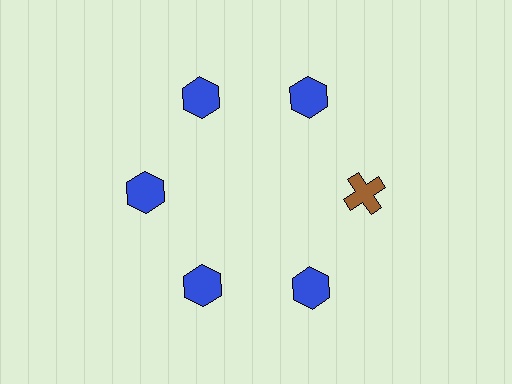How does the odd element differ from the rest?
It differs in both color (brown instead of blue) and shape (cross instead of hexagon).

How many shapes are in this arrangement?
There are 6 shapes arranged in a ring pattern.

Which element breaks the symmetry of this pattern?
The brown cross at roughly the 3 o'clock position breaks the symmetry. All other shapes are blue hexagons.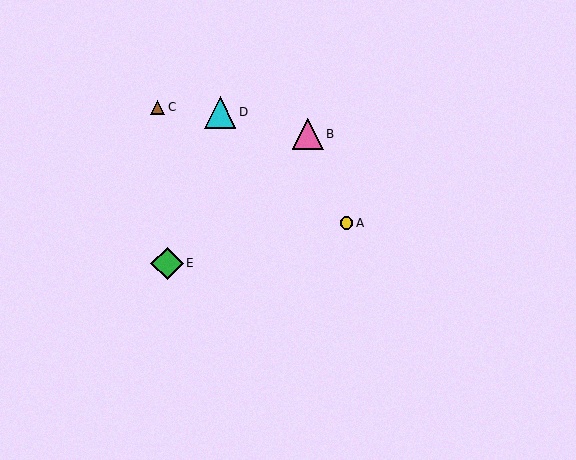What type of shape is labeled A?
Shape A is a yellow circle.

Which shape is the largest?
The green diamond (labeled E) is the largest.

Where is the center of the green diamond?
The center of the green diamond is at (167, 263).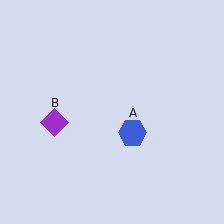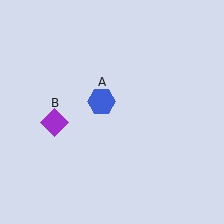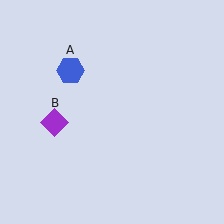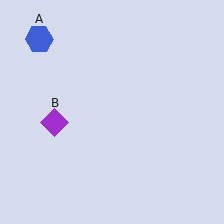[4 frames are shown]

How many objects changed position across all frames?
1 object changed position: blue hexagon (object A).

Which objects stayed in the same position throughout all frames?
Purple diamond (object B) remained stationary.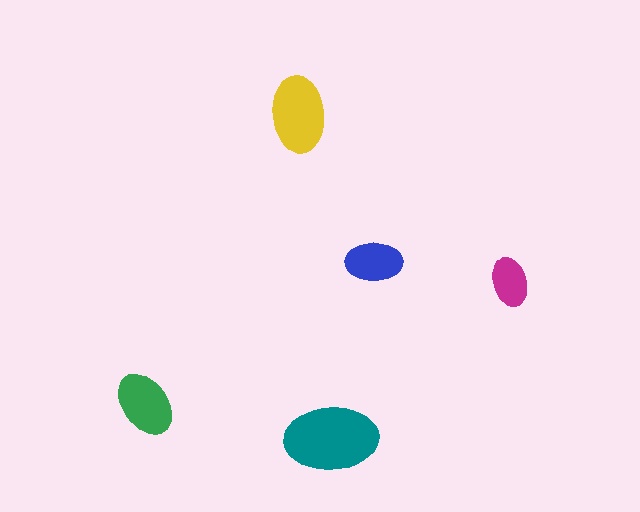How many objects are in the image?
There are 5 objects in the image.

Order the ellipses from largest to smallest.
the teal one, the yellow one, the green one, the blue one, the magenta one.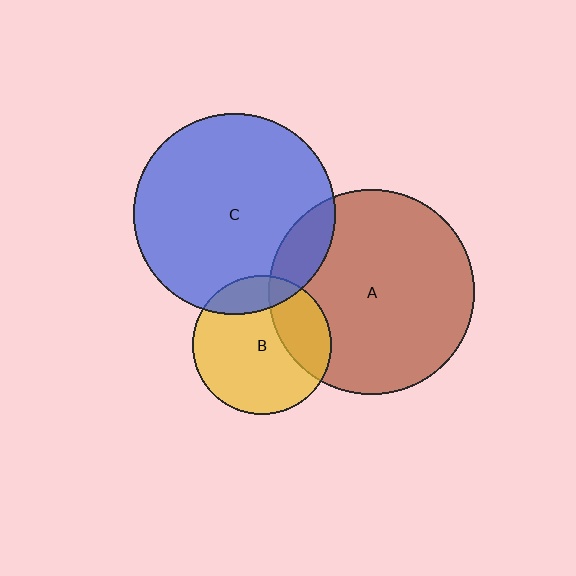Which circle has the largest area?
Circle A (brown).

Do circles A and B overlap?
Yes.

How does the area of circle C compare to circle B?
Approximately 2.1 times.